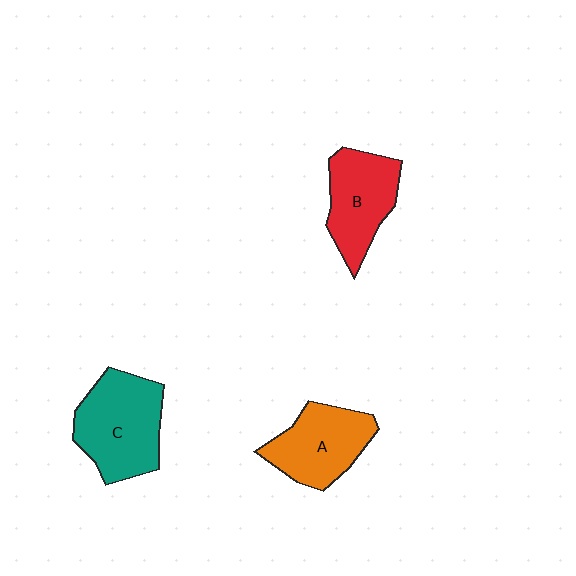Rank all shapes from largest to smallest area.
From largest to smallest: C (teal), A (orange), B (red).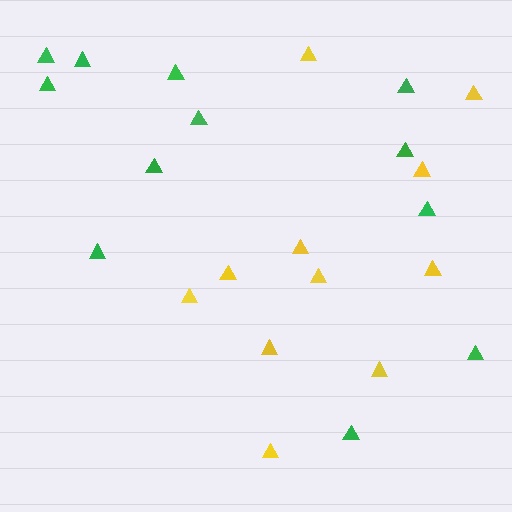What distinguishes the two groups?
There are 2 groups: one group of green triangles (12) and one group of yellow triangles (11).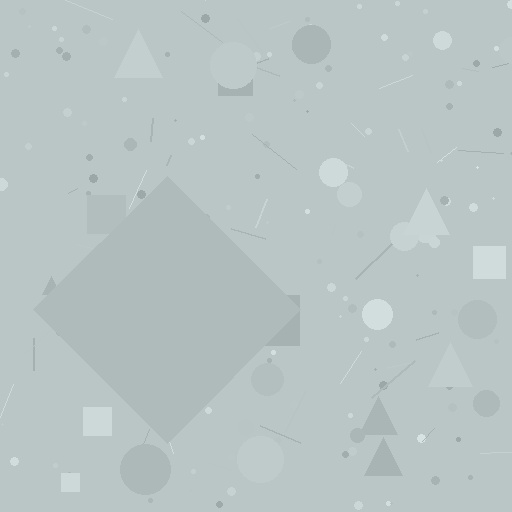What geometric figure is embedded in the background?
A diamond is embedded in the background.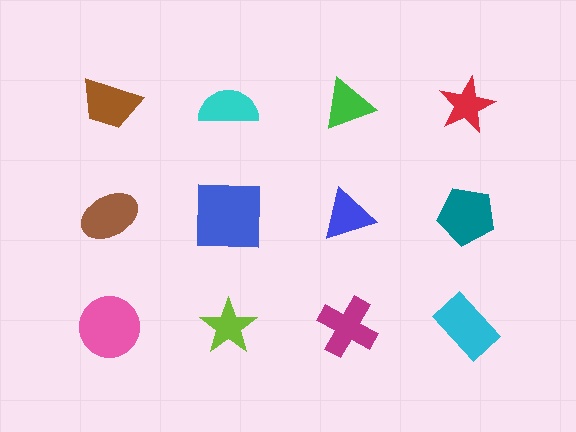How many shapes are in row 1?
4 shapes.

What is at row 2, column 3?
A blue triangle.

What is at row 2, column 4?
A teal pentagon.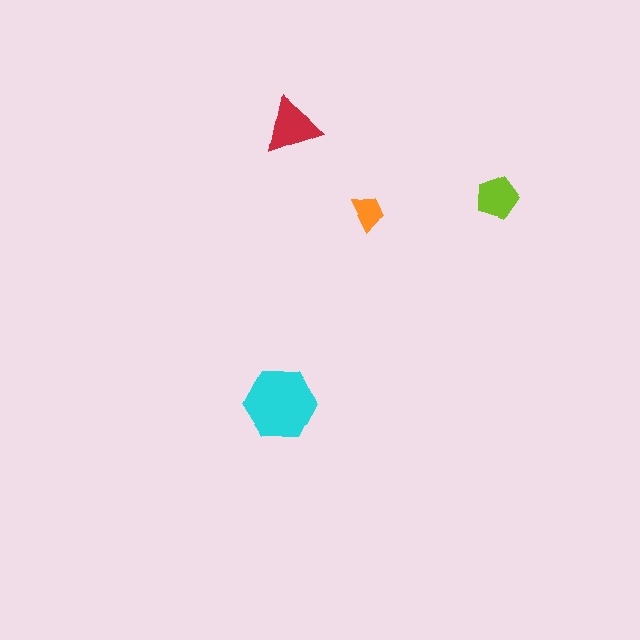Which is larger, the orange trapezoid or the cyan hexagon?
The cyan hexagon.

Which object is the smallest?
The orange trapezoid.